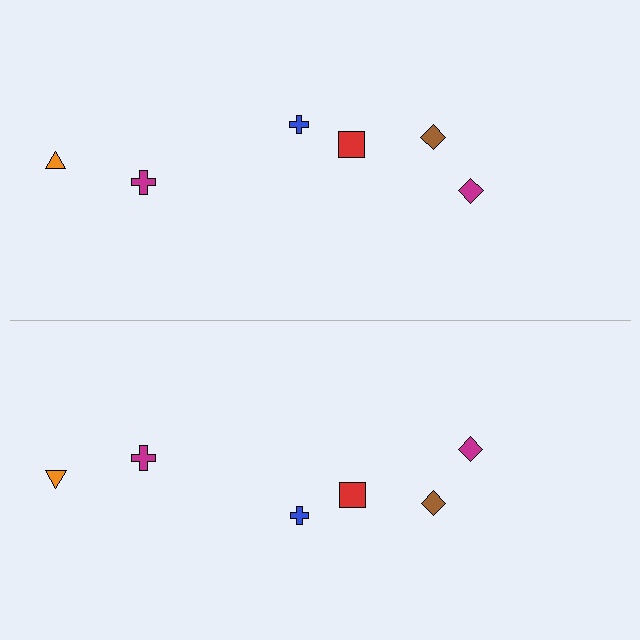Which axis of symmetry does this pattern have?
The pattern has a horizontal axis of symmetry running through the center of the image.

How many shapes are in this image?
There are 12 shapes in this image.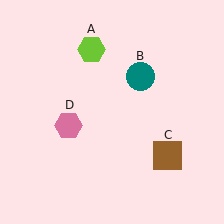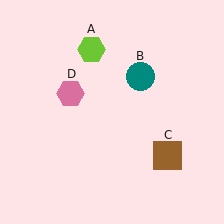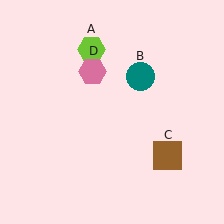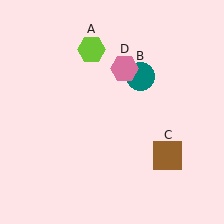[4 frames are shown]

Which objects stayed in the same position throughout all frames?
Lime hexagon (object A) and teal circle (object B) and brown square (object C) remained stationary.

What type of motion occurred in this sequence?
The pink hexagon (object D) rotated clockwise around the center of the scene.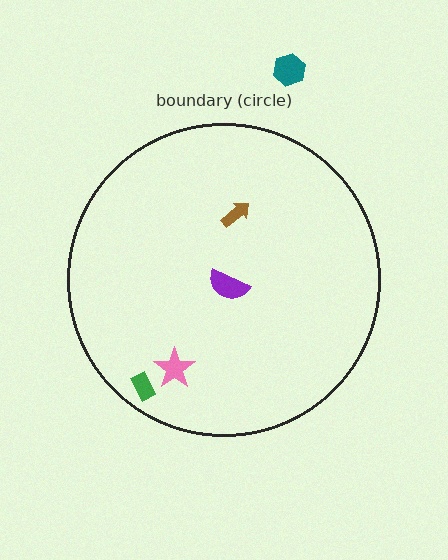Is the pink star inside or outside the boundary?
Inside.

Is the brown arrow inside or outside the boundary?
Inside.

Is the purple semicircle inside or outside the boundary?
Inside.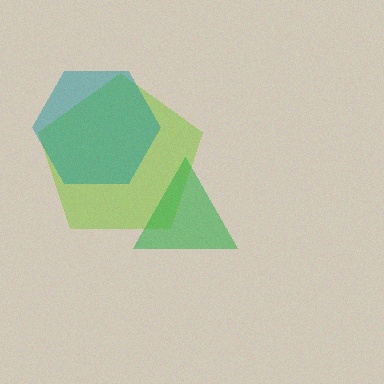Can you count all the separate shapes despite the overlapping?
Yes, there are 3 separate shapes.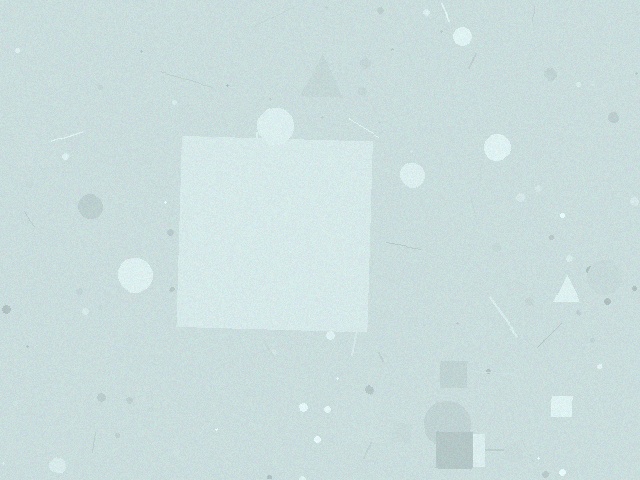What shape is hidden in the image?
A square is hidden in the image.